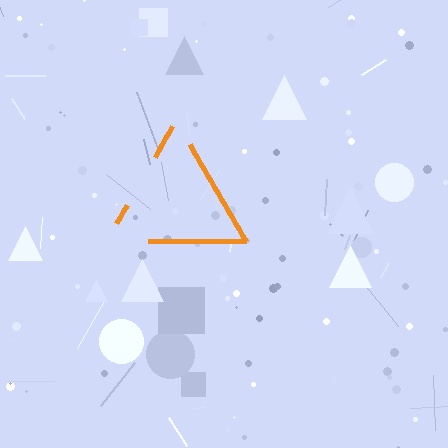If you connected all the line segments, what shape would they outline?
They would outline a triangle.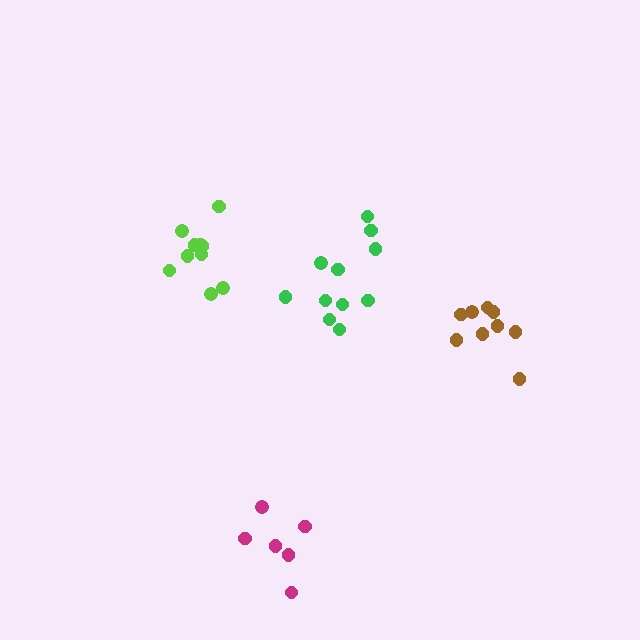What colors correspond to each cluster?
The clusters are colored: magenta, green, brown, lime.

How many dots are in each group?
Group 1: 6 dots, Group 2: 11 dots, Group 3: 9 dots, Group 4: 10 dots (36 total).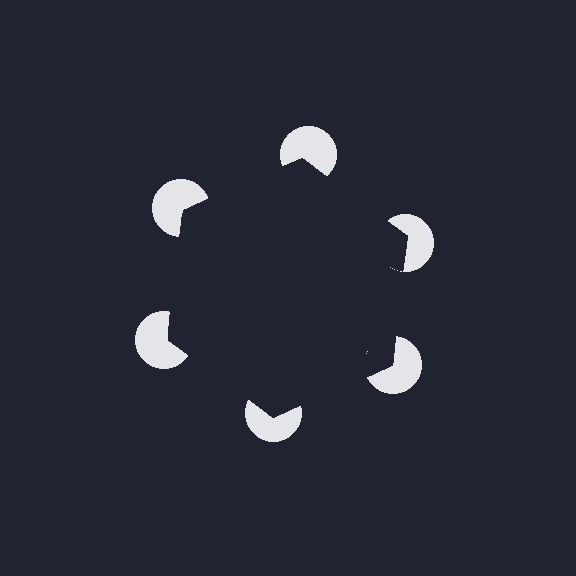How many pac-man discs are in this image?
There are 6 — one at each vertex of the illusory hexagon.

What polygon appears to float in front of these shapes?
An illusory hexagon — its edges are inferred from the aligned wedge cuts in the pac-man discs, not physically drawn.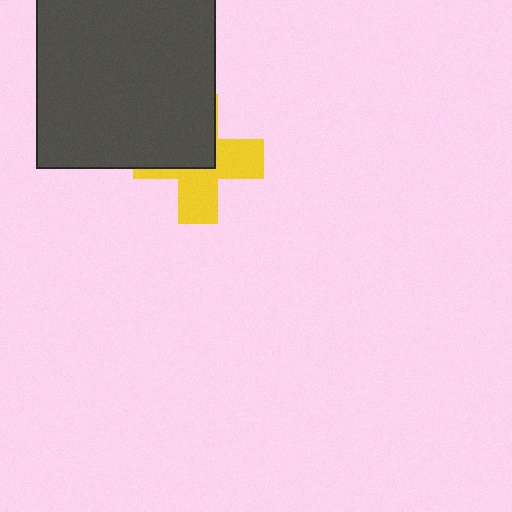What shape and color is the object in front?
The object in front is a dark gray square.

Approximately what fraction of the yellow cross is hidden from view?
Roughly 48% of the yellow cross is hidden behind the dark gray square.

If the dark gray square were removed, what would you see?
You would see the complete yellow cross.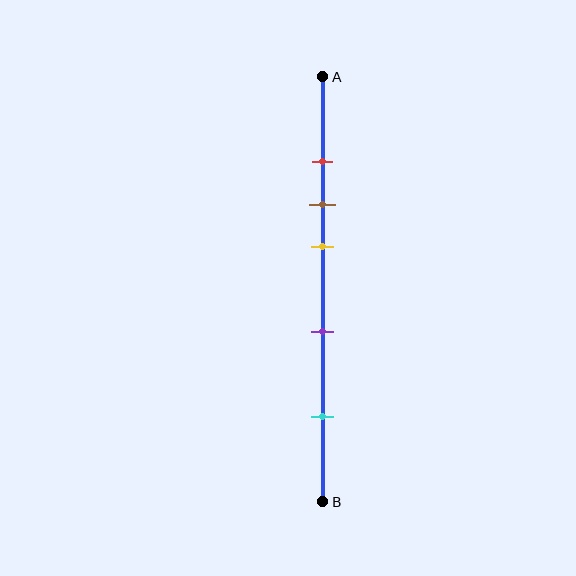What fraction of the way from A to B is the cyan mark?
The cyan mark is approximately 80% (0.8) of the way from A to B.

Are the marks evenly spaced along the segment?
No, the marks are not evenly spaced.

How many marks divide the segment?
There are 5 marks dividing the segment.